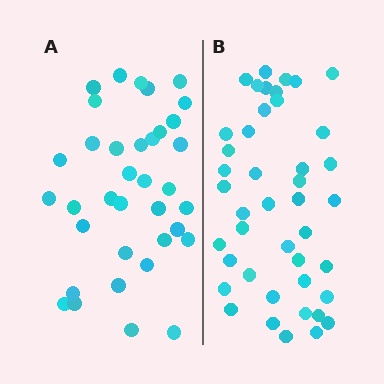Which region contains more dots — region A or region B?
Region B (the right region) has more dots.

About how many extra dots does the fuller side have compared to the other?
Region B has roughly 8 or so more dots than region A.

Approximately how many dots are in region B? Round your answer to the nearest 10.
About 40 dots. (The exact count is 43, which rounds to 40.)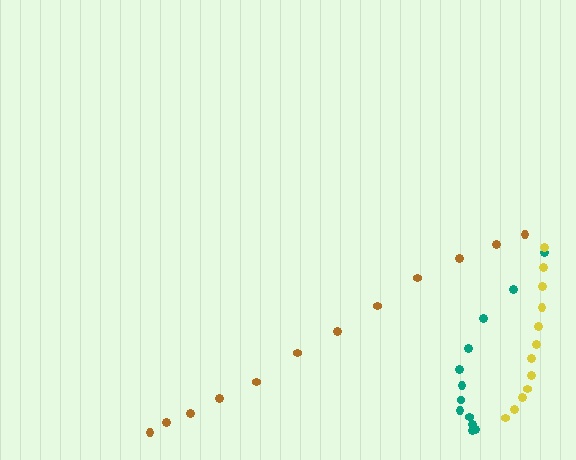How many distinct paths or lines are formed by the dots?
There are 3 distinct paths.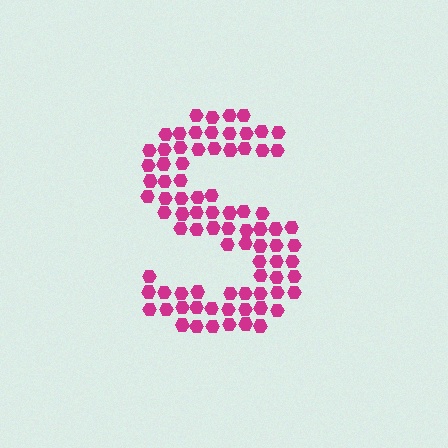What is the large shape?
The large shape is the letter S.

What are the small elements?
The small elements are hexagons.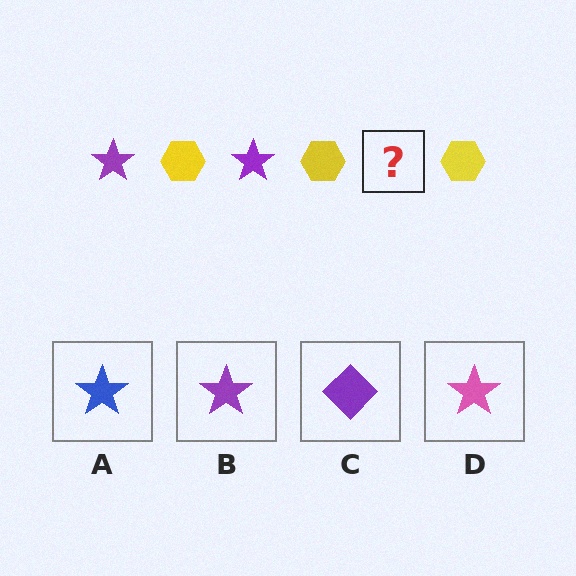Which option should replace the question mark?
Option B.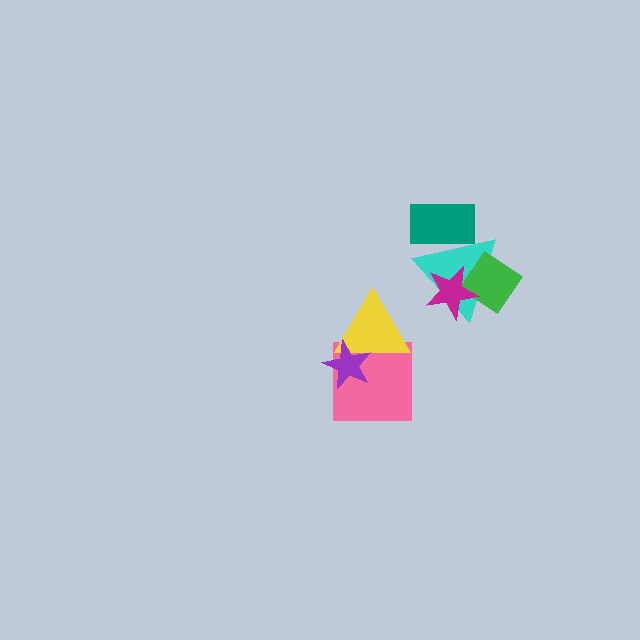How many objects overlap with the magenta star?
2 objects overlap with the magenta star.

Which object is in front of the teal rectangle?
The cyan triangle is in front of the teal rectangle.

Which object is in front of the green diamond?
The magenta star is in front of the green diamond.